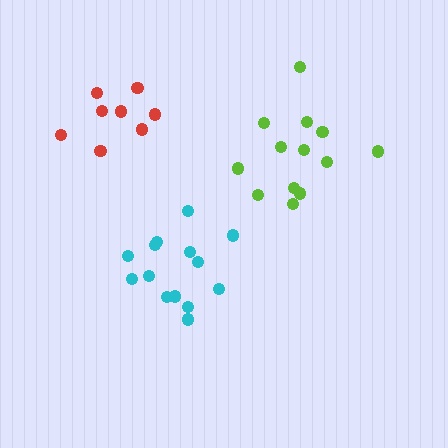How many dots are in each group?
Group 1: 14 dots, Group 2: 13 dots, Group 3: 8 dots (35 total).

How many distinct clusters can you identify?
There are 3 distinct clusters.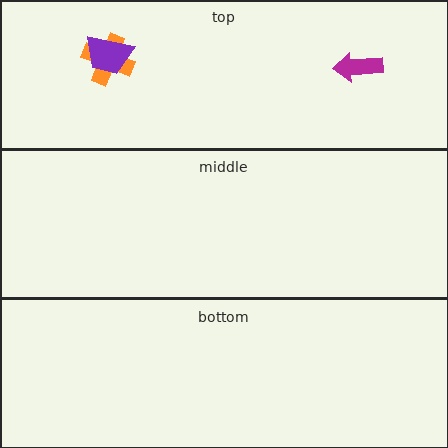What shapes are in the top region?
The orange cross, the purple trapezoid, the magenta arrow.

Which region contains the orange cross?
The top region.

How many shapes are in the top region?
3.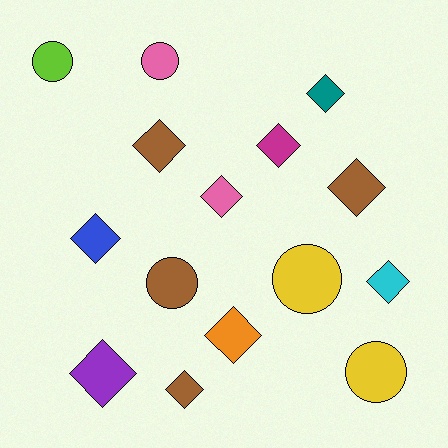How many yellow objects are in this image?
There are 2 yellow objects.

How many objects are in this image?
There are 15 objects.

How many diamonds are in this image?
There are 10 diamonds.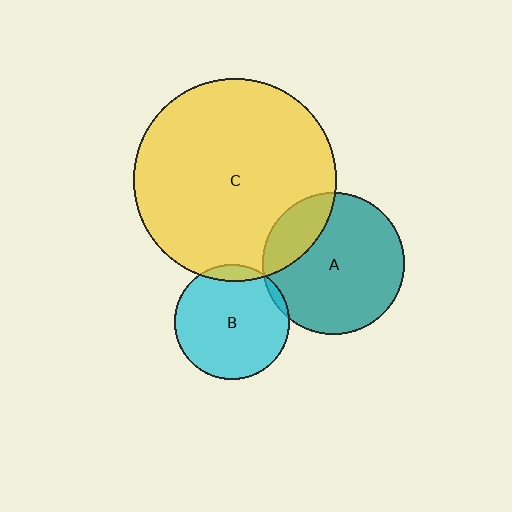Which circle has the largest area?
Circle C (yellow).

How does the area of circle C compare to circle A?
Approximately 2.1 times.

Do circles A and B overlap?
Yes.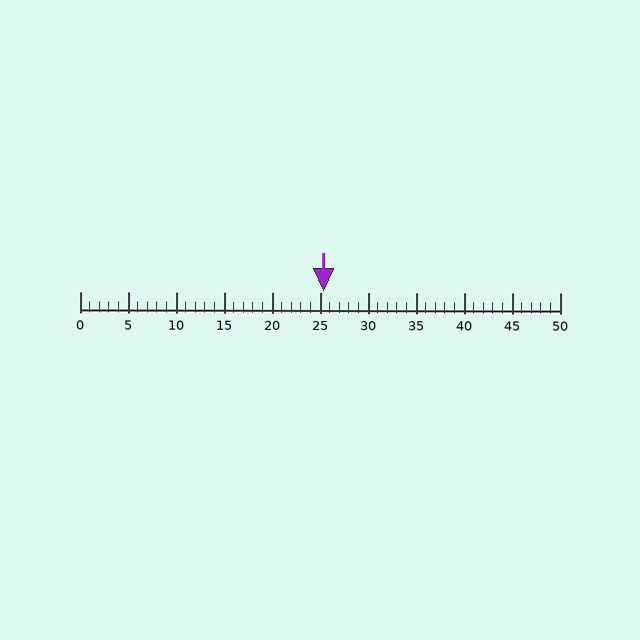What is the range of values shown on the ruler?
The ruler shows values from 0 to 50.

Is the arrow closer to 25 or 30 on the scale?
The arrow is closer to 25.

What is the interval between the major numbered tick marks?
The major tick marks are spaced 5 units apart.